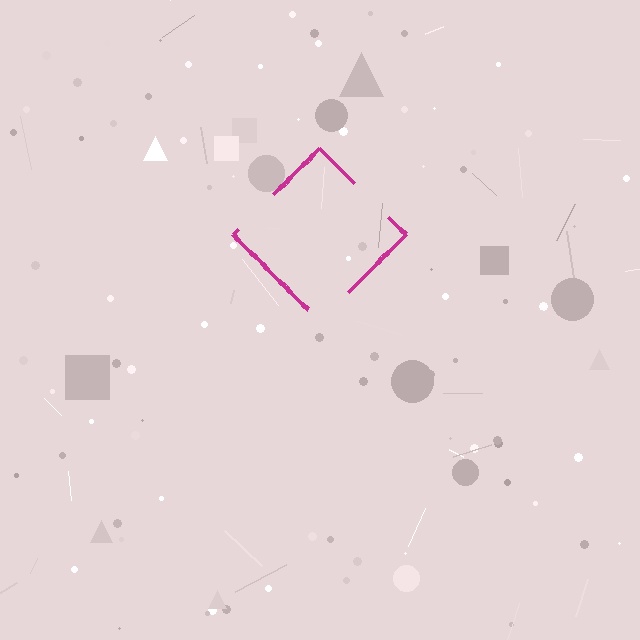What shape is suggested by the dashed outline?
The dashed outline suggests a diamond.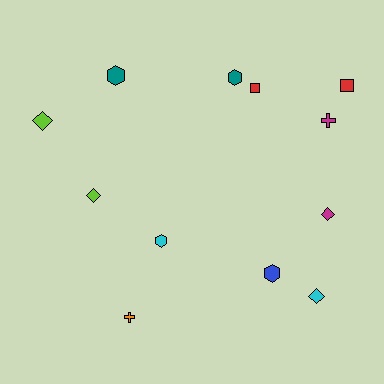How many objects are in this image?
There are 12 objects.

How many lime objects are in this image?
There are 2 lime objects.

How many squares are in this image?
There are 2 squares.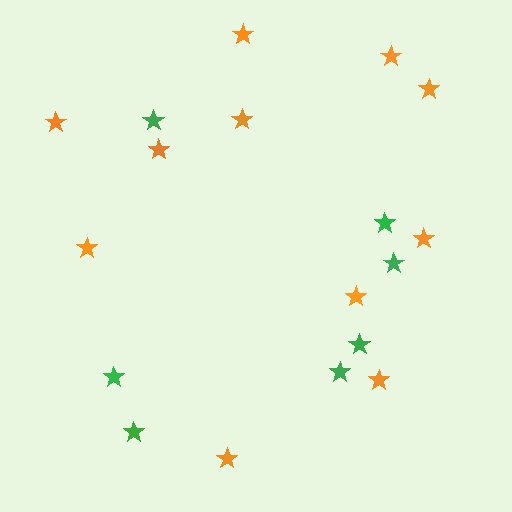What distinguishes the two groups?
There are 2 groups: one group of green stars (7) and one group of orange stars (11).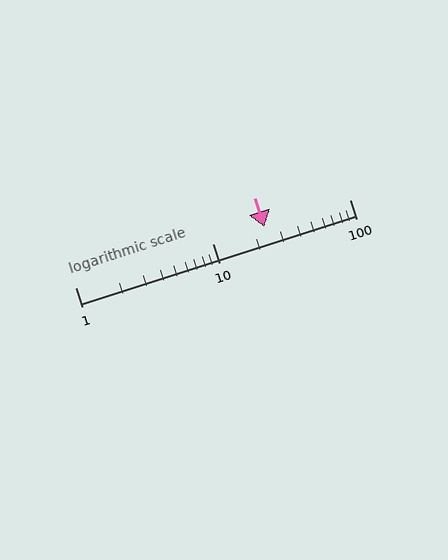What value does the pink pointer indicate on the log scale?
The pointer indicates approximately 24.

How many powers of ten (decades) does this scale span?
The scale spans 2 decades, from 1 to 100.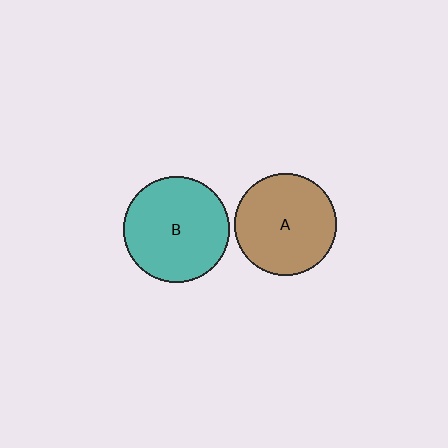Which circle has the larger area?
Circle B (teal).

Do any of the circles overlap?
No, none of the circles overlap.